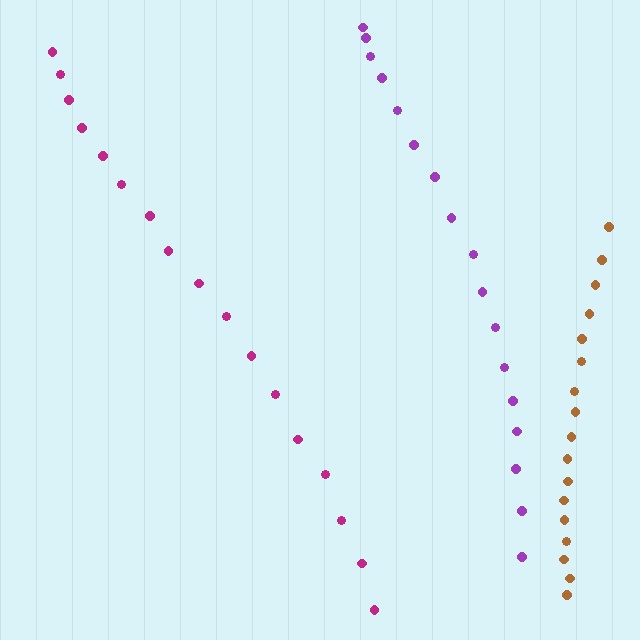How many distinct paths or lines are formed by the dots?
There are 3 distinct paths.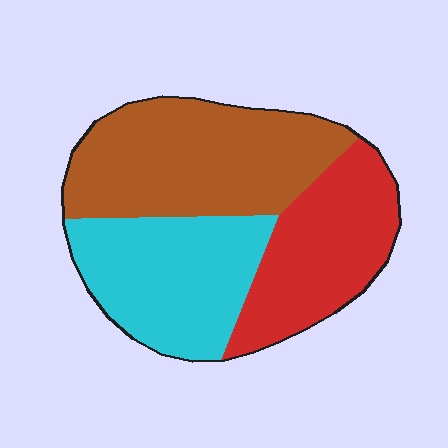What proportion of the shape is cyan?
Cyan covers around 30% of the shape.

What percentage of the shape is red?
Red covers around 30% of the shape.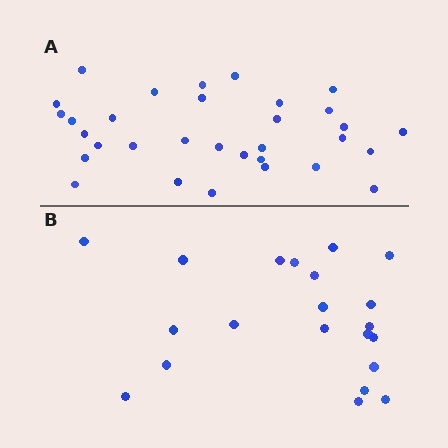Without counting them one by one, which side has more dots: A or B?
Region A (the top region) has more dots.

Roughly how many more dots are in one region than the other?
Region A has roughly 12 or so more dots than region B.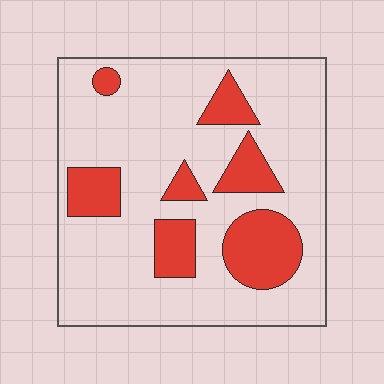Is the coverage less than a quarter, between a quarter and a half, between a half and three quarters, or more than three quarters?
Less than a quarter.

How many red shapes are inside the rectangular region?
7.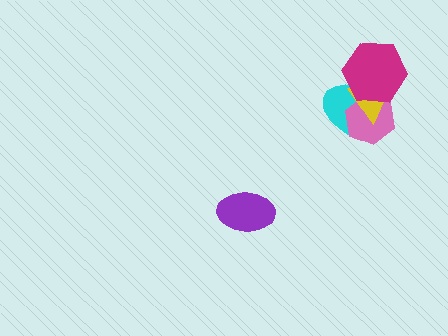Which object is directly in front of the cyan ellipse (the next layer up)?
The pink hexagon is directly in front of the cyan ellipse.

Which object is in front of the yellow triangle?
The magenta hexagon is in front of the yellow triangle.